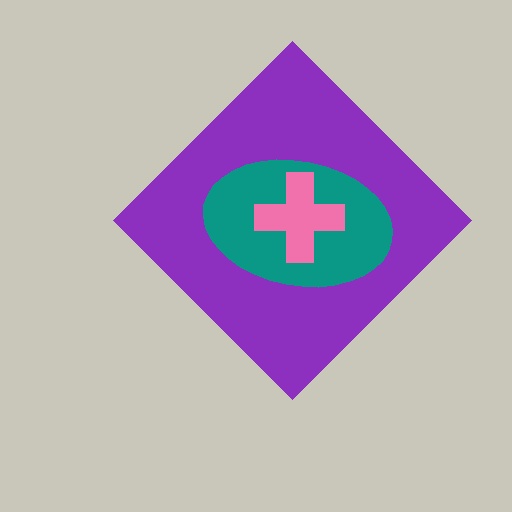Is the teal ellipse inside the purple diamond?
Yes.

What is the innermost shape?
The pink cross.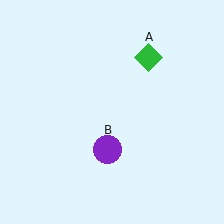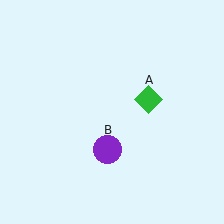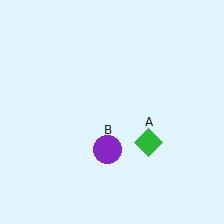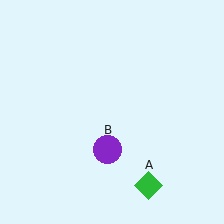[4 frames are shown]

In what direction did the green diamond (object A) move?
The green diamond (object A) moved down.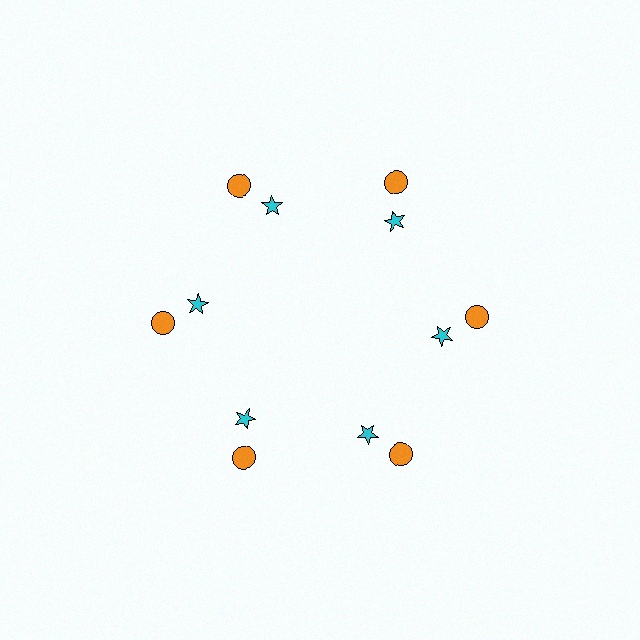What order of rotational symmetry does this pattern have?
This pattern has 6-fold rotational symmetry.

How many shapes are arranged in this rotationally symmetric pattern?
There are 12 shapes, arranged in 6 groups of 2.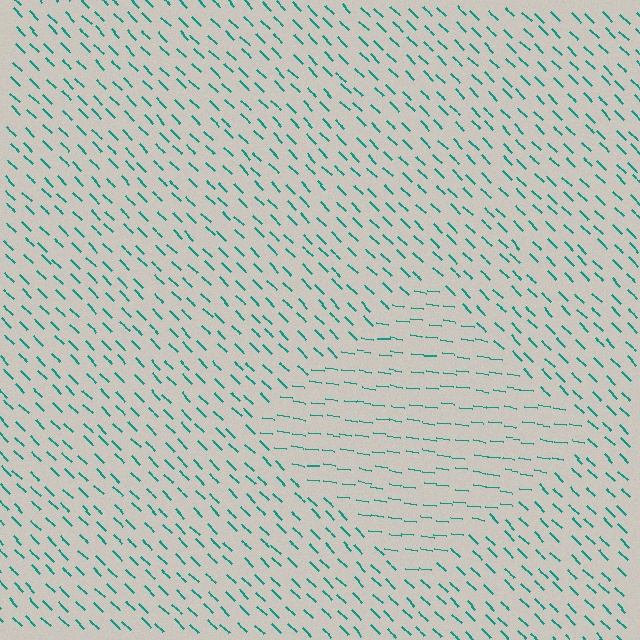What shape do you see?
I see a diamond.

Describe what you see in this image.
The image is filled with small teal line segments. A diamond region in the image has lines oriented differently from the surrounding lines, creating a visible texture boundary.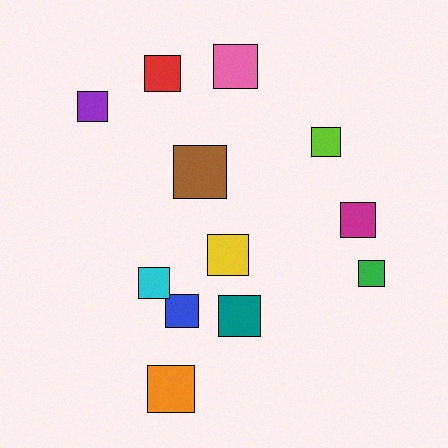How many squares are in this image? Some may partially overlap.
There are 12 squares.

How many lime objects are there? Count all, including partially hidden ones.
There is 1 lime object.